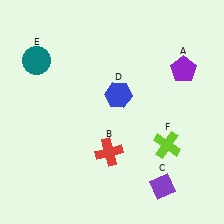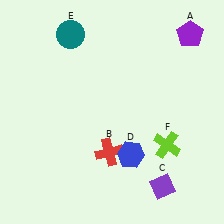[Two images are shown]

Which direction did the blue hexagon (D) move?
The blue hexagon (D) moved down.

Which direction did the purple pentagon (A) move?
The purple pentagon (A) moved up.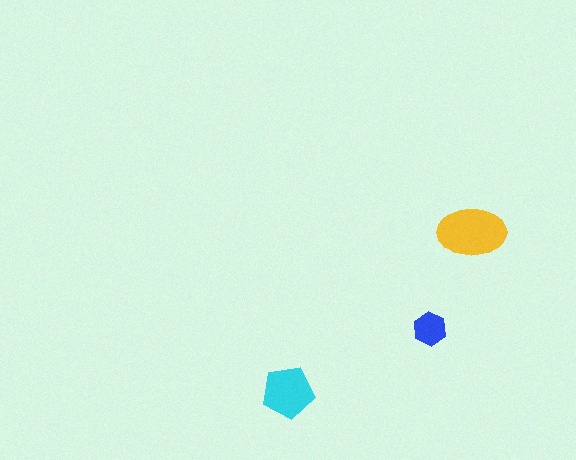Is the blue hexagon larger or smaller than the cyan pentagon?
Smaller.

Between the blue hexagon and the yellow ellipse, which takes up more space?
The yellow ellipse.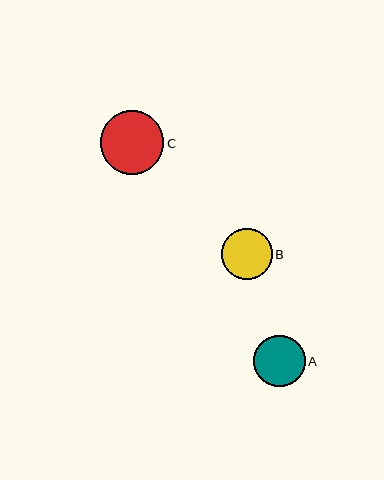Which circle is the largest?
Circle C is the largest with a size of approximately 64 pixels.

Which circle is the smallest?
Circle B is the smallest with a size of approximately 51 pixels.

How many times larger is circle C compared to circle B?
Circle C is approximately 1.3 times the size of circle B.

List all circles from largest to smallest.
From largest to smallest: C, A, B.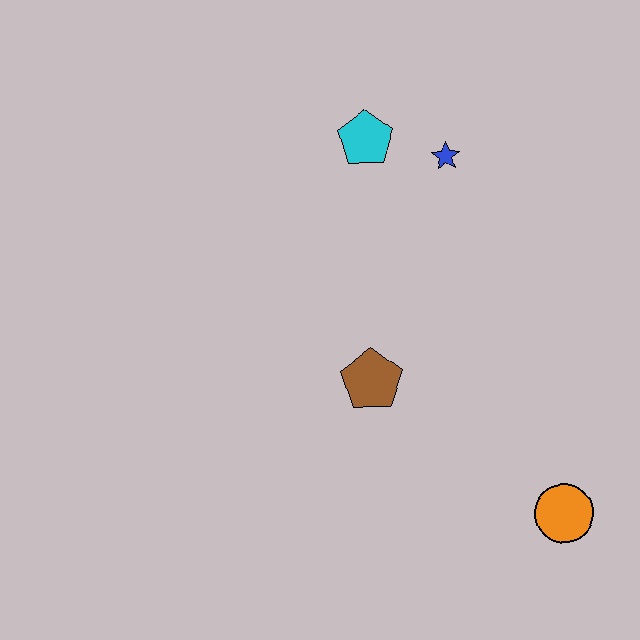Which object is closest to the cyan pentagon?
The blue star is closest to the cyan pentagon.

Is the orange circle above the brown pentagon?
No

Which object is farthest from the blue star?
The orange circle is farthest from the blue star.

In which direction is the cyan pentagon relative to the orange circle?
The cyan pentagon is above the orange circle.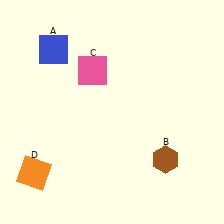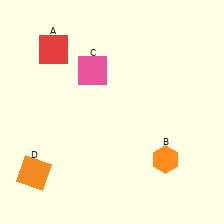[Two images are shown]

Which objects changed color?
A changed from blue to red. B changed from brown to orange.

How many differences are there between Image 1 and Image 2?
There are 2 differences between the two images.